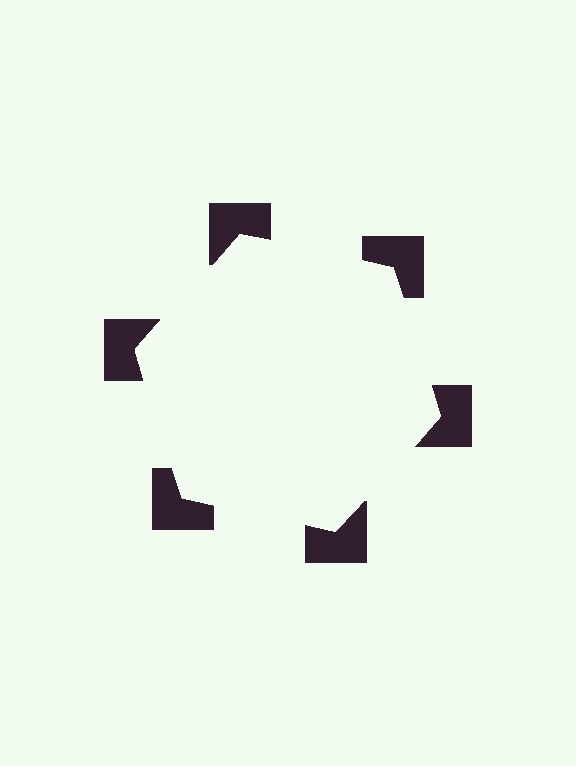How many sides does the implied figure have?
6 sides.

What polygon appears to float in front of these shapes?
An illusory hexagon — its edges are inferred from the aligned wedge cuts in the notched squares, not physically drawn.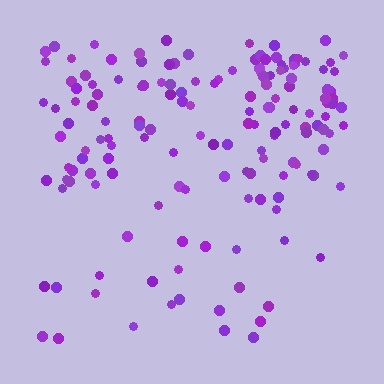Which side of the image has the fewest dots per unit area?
The bottom.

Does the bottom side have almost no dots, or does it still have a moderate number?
Still a moderate number, just noticeably fewer than the top.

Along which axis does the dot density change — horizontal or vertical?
Vertical.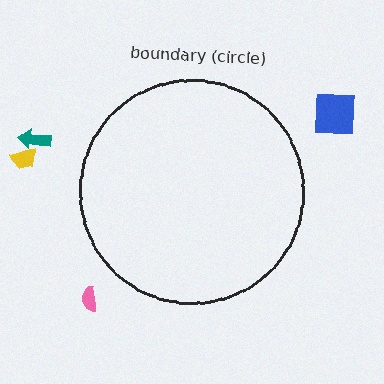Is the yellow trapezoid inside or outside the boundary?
Outside.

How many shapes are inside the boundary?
0 inside, 4 outside.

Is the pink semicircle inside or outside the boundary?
Outside.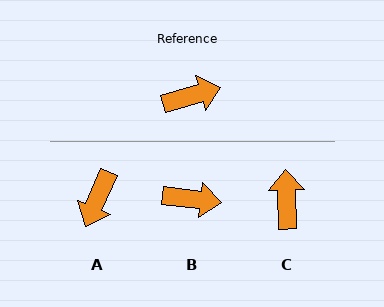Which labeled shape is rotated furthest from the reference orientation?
A, about 130 degrees away.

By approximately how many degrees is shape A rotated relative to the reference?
Approximately 130 degrees clockwise.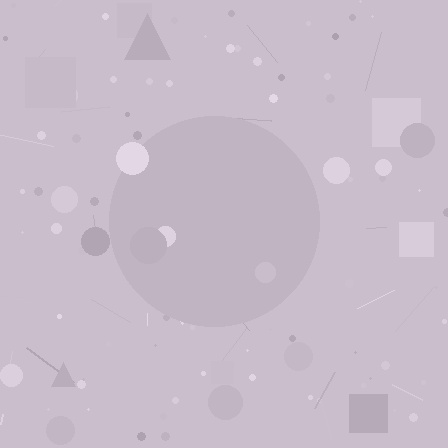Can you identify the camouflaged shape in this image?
The camouflaged shape is a circle.